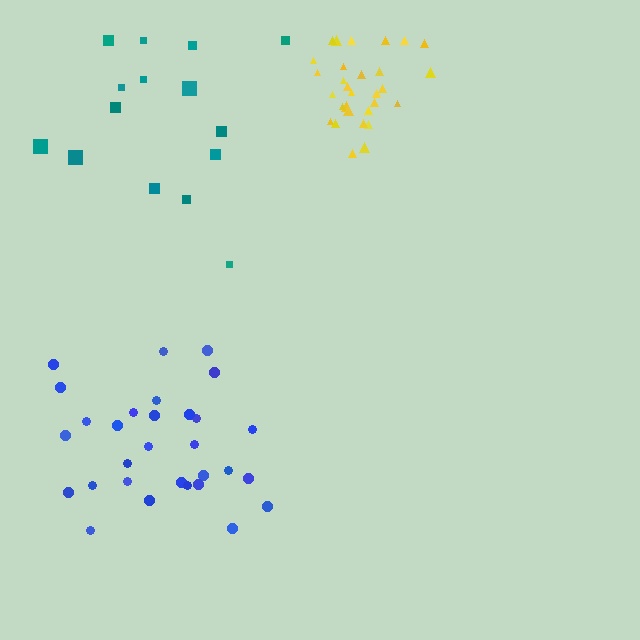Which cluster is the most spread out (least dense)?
Teal.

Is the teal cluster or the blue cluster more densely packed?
Blue.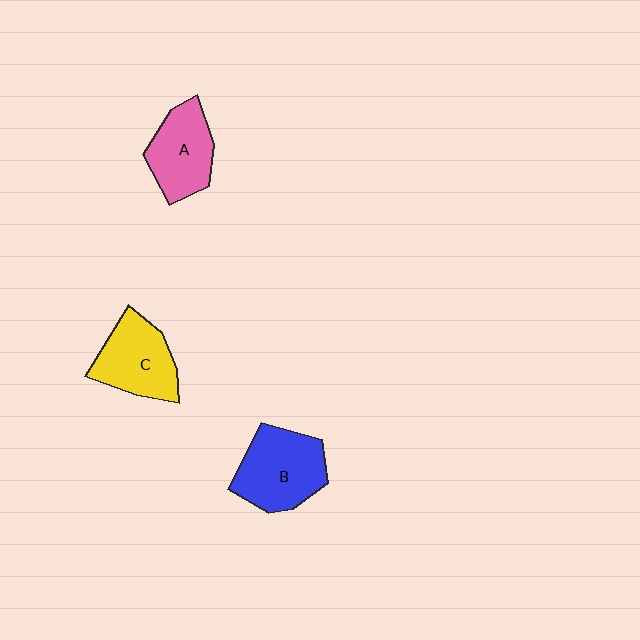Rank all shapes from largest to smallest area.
From largest to smallest: B (blue), C (yellow), A (pink).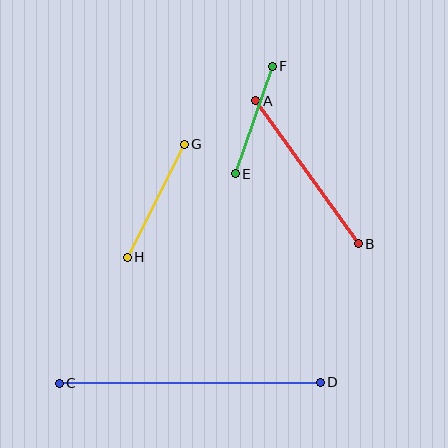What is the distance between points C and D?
The distance is approximately 261 pixels.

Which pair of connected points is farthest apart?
Points C and D are farthest apart.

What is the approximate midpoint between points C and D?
The midpoint is at approximately (190, 383) pixels.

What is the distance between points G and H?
The distance is approximately 127 pixels.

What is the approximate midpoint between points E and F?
The midpoint is at approximately (254, 120) pixels.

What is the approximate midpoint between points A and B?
The midpoint is at approximately (307, 172) pixels.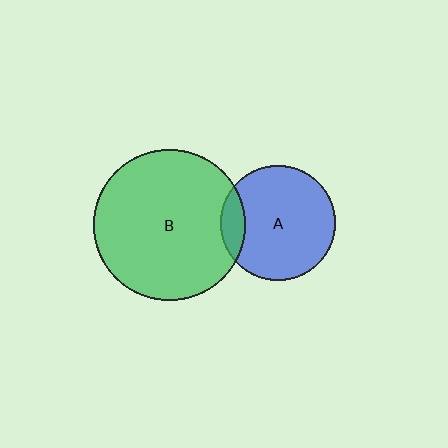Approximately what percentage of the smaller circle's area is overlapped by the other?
Approximately 10%.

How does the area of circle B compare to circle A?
Approximately 1.7 times.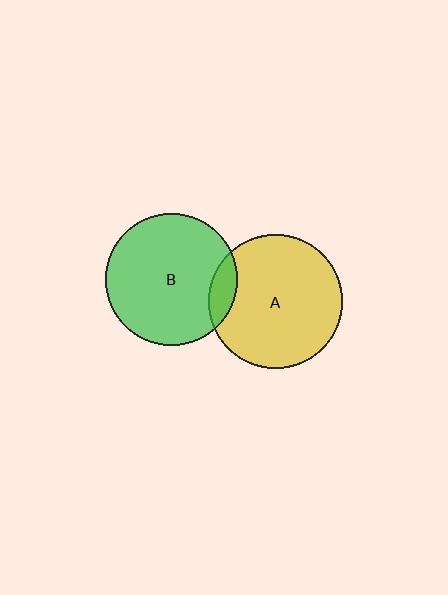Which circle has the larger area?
Circle A (yellow).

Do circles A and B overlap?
Yes.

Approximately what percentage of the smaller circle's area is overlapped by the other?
Approximately 10%.